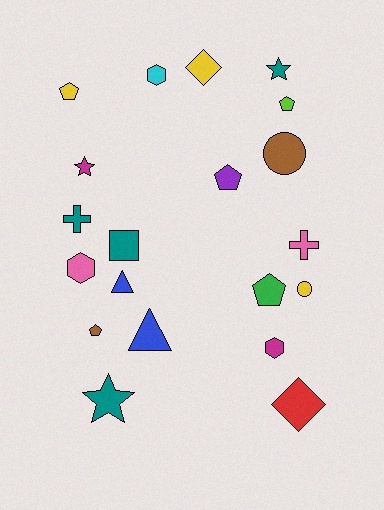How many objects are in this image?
There are 20 objects.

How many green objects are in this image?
There is 1 green object.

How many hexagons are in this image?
There are 3 hexagons.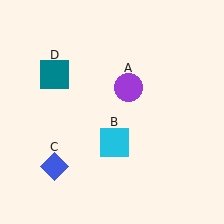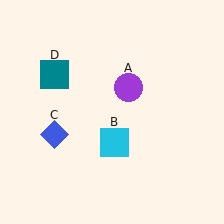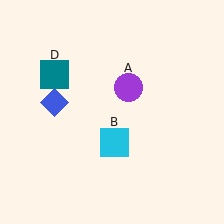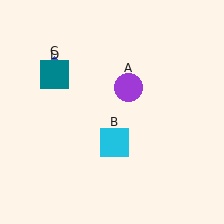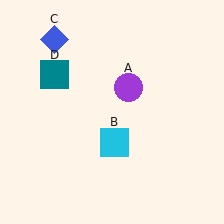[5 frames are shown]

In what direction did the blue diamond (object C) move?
The blue diamond (object C) moved up.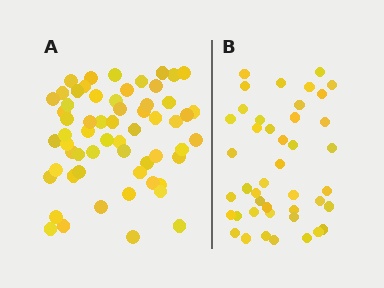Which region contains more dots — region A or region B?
Region A (the left region) has more dots.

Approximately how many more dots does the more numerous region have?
Region A has approximately 15 more dots than region B.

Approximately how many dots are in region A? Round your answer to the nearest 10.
About 60 dots.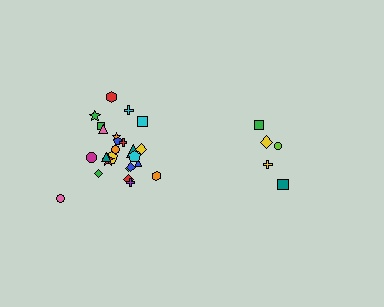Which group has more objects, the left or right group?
The left group.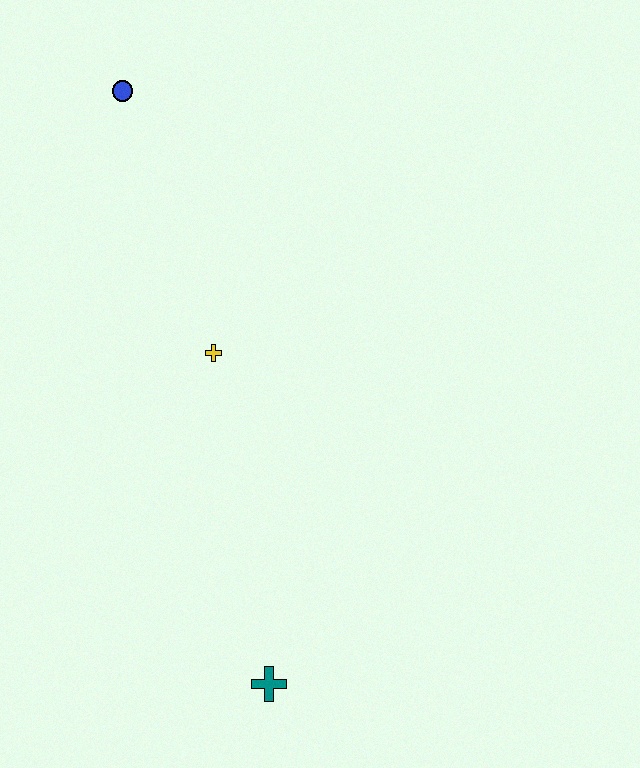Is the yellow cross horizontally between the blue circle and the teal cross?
Yes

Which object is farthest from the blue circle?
The teal cross is farthest from the blue circle.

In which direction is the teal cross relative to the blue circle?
The teal cross is below the blue circle.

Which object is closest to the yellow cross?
The blue circle is closest to the yellow cross.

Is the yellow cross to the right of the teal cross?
No